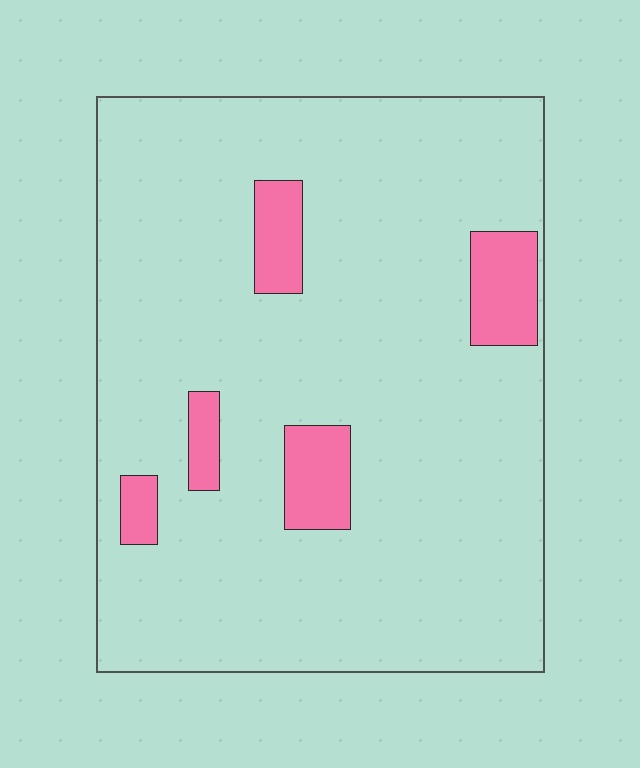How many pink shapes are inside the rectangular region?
5.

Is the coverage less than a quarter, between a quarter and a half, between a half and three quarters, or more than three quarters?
Less than a quarter.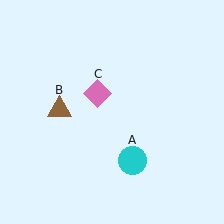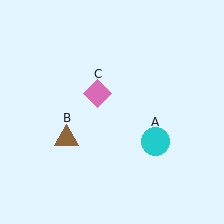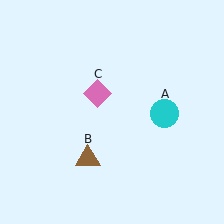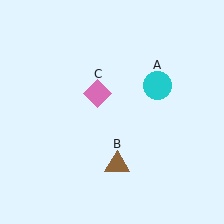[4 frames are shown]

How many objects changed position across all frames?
2 objects changed position: cyan circle (object A), brown triangle (object B).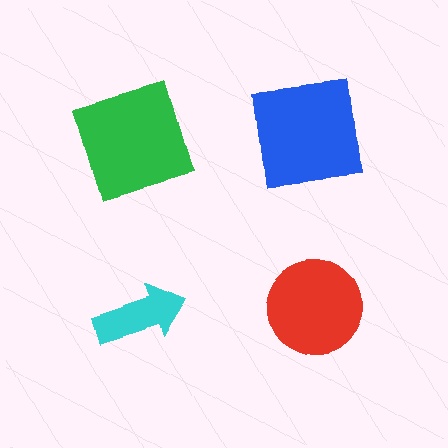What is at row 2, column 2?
A red circle.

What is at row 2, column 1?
A cyan arrow.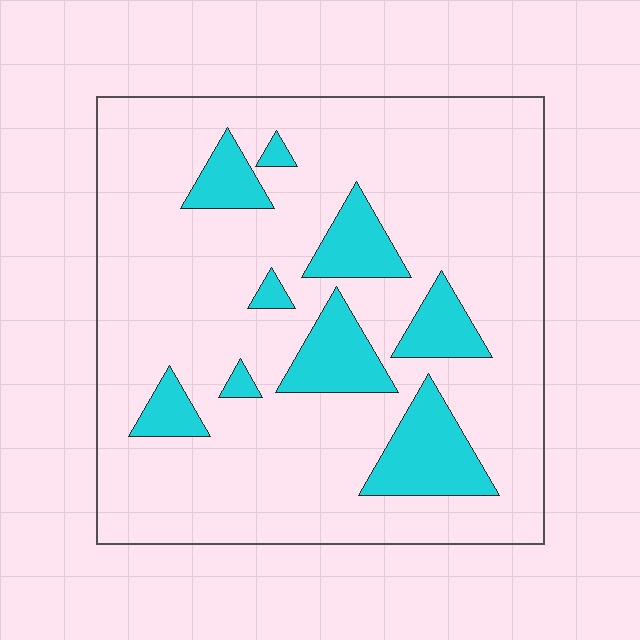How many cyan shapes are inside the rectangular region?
9.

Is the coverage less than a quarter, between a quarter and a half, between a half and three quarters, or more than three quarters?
Less than a quarter.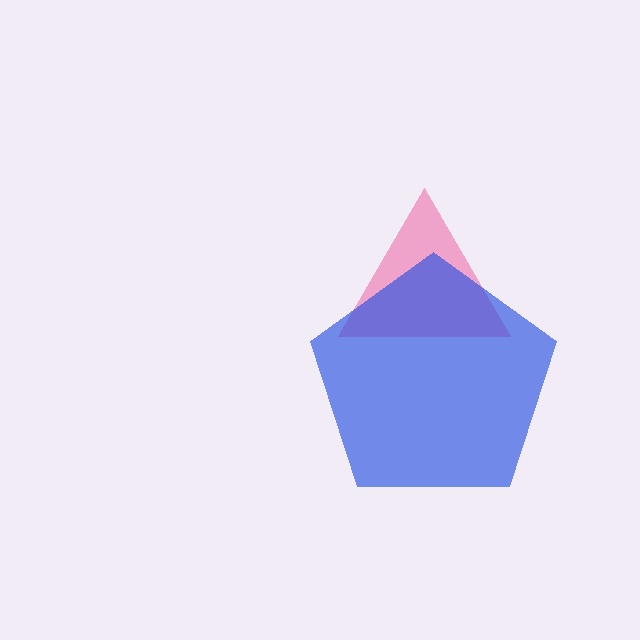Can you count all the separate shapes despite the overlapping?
Yes, there are 2 separate shapes.